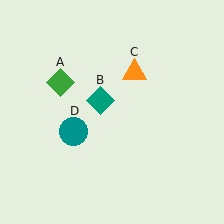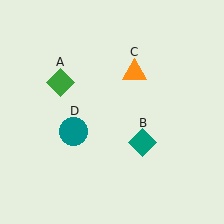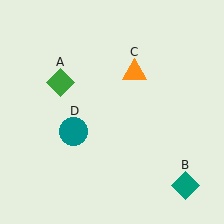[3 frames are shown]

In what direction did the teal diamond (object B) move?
The teal diamond (object B) moved down and to the right.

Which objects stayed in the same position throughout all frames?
Green diamond (object A) and orange triangle (object C) and teal circle (object D) remained stationary.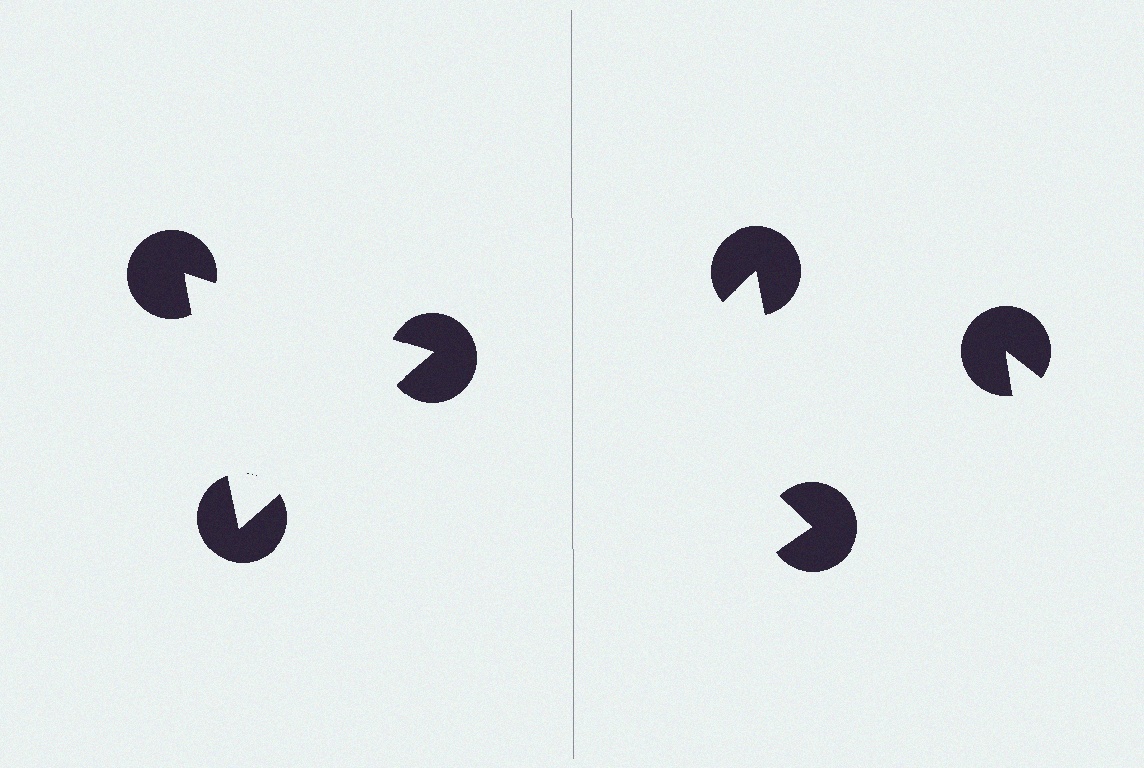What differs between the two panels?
The pac-man discs are positioned identically on both sides; only the wedge orientations differ. On the left they align to a triangle; on the right they are misaligned.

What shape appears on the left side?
An illusory triangle.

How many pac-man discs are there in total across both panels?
6 — 3 on each side.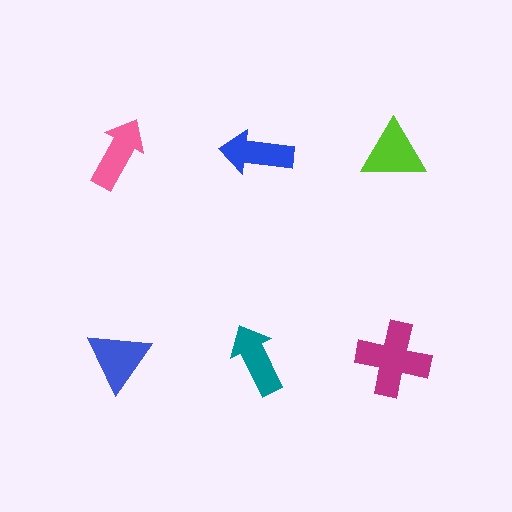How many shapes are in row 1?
3 shapes.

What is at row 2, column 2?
A teal arrow.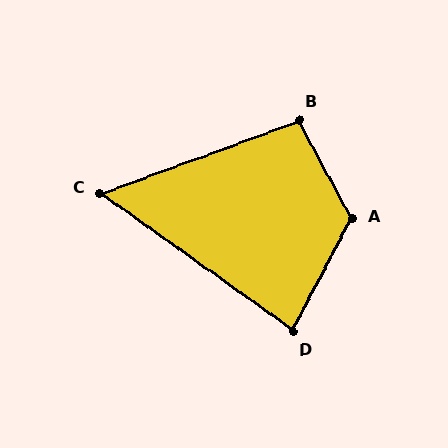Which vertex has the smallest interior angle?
C, at approximately 56 degrees.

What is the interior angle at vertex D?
Approximately 82 degrees (acute).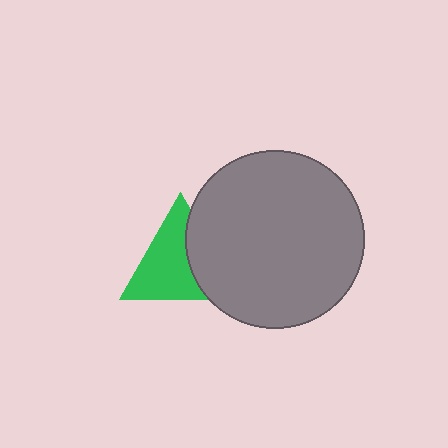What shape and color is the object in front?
The object in front is a gray circle.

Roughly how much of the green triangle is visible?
About half of it is visible (roughly 64%).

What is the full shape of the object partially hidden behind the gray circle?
The partially hidden object is a green triangle.